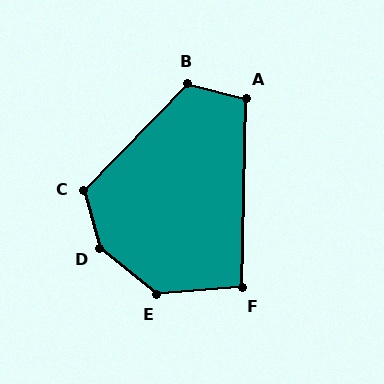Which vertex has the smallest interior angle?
F, at approximately 96 degrees.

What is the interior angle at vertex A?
Approximately 103 degrees (obtuse).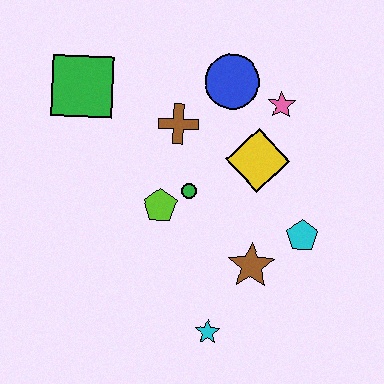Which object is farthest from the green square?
The cyan star is farthest from the green square.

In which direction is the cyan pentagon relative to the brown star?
The cyan pentagon is to the right of the brown star.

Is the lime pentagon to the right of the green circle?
No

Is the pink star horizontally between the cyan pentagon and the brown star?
Yes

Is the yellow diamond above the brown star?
Yes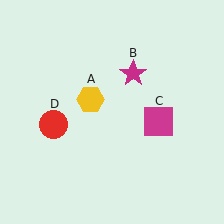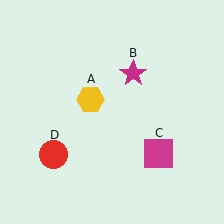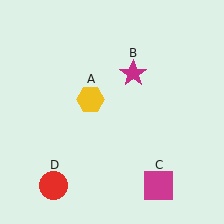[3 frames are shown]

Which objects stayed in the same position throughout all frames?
Yellow hexagon (object A) and magenta star (object B) remained stationary.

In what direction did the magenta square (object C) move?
The magenta square (object C) moved down.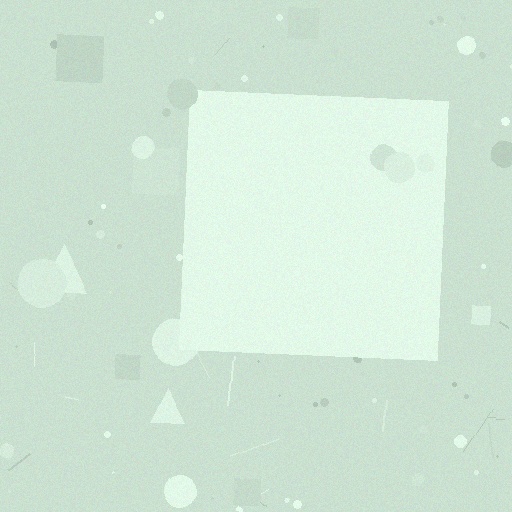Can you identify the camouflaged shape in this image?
The camouflaged shape is a square.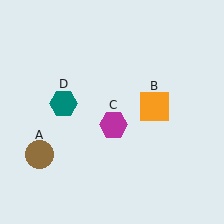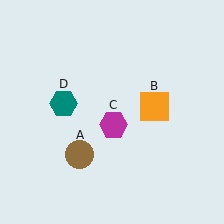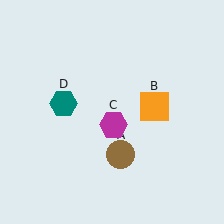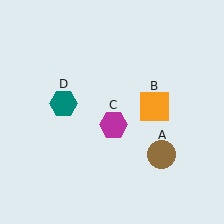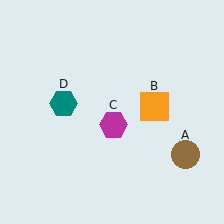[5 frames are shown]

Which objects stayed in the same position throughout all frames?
Orange square (object B) and magenta hexagon (object C) and teal hexagon (object D) remained stationary.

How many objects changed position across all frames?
1 object changed position: brown circle (object A).